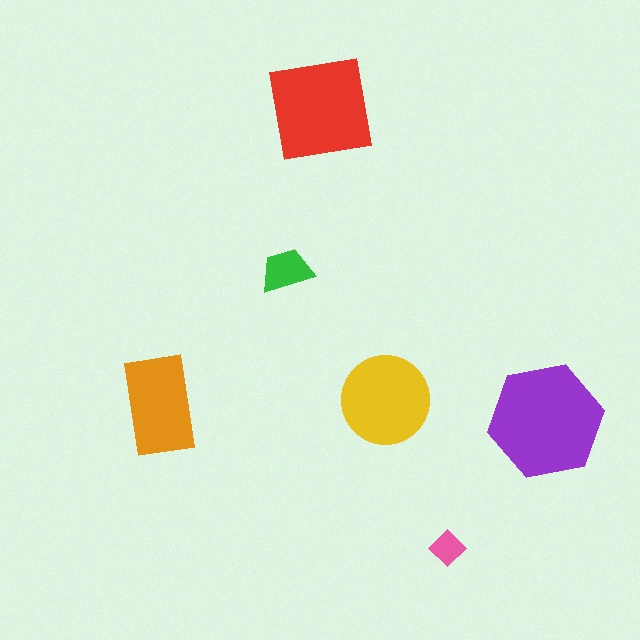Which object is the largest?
The purple hexagon.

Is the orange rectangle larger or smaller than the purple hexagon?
Smaller.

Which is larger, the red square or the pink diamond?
The red square.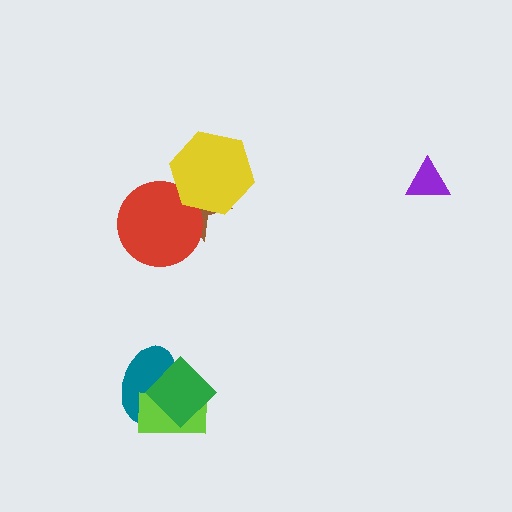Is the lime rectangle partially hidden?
Yes, it is partially covered by another shape.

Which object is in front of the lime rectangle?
The green diamond is in front of the lime rectangle.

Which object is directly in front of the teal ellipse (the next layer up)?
The lime rectangle is directly in front of the teal ellipse.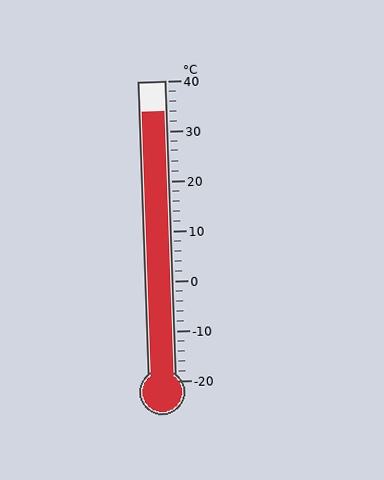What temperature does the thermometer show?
The thermometer shows approximately 34°C.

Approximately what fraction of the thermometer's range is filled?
The thermometer is filled to approximately 90% of its range.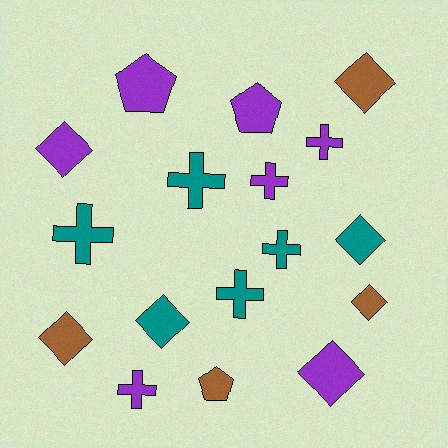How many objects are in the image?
There are 17 objects.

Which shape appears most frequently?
Cross, with 7 objects.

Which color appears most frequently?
Purple, with 7 objects.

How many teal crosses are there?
There are 4 teal crosses.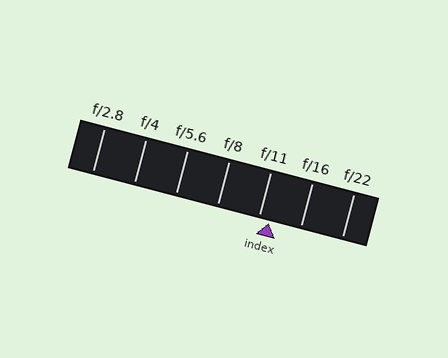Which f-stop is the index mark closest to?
The index mark is closest to f/11.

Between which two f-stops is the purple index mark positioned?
The index mark is between f/11 and f/16.